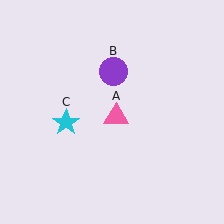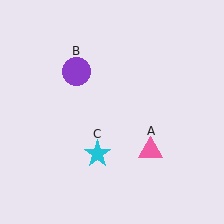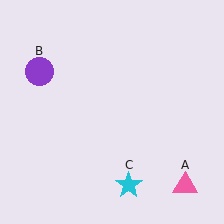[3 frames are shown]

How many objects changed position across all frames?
3 objects changed position: pink triangle (object A), purple circle (object B), cyan star (object C).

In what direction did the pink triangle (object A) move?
The pink triangle (object A) moved down and to the right.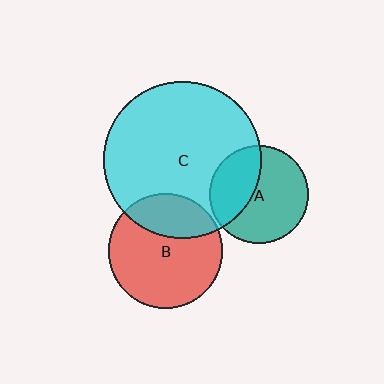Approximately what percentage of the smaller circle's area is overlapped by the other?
Approximately 30%.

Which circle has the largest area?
Circle C (cyan).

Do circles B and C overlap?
Yes.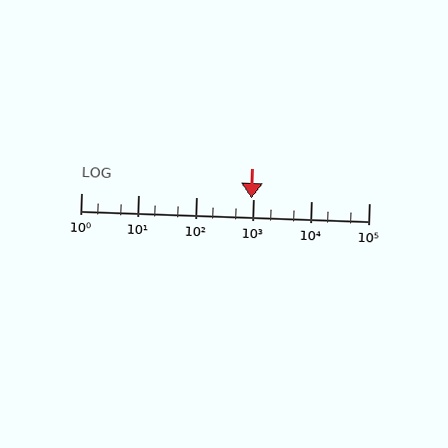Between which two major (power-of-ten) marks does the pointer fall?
The pointer is between 100 and 1000.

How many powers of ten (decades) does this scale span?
The scale spans 5 decades, from 1 to 100000.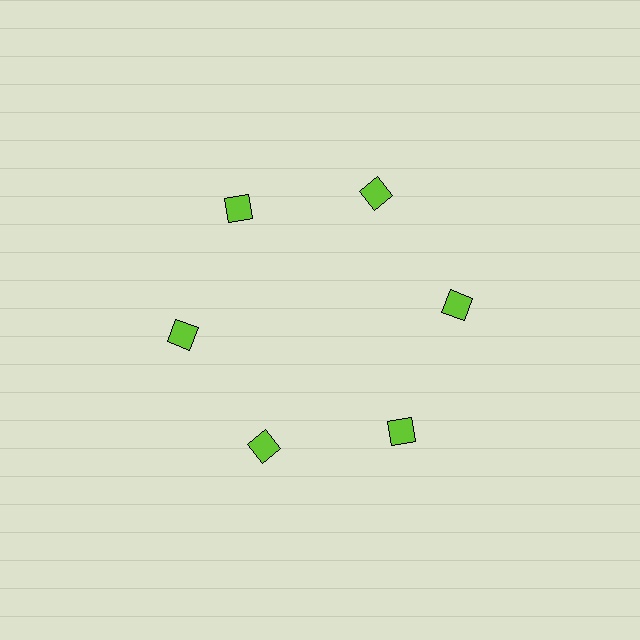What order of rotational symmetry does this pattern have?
This pattern has 6-fold rotational symmetry.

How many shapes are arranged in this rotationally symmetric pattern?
There are 6 shapes, arranged in 6 groups of 1.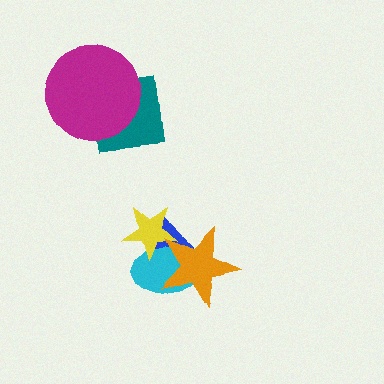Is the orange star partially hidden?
No, no other shape covers it.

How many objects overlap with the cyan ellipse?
3 objects overlap with the cyan ellipse.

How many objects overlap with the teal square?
1 object overlaps with the teal square.